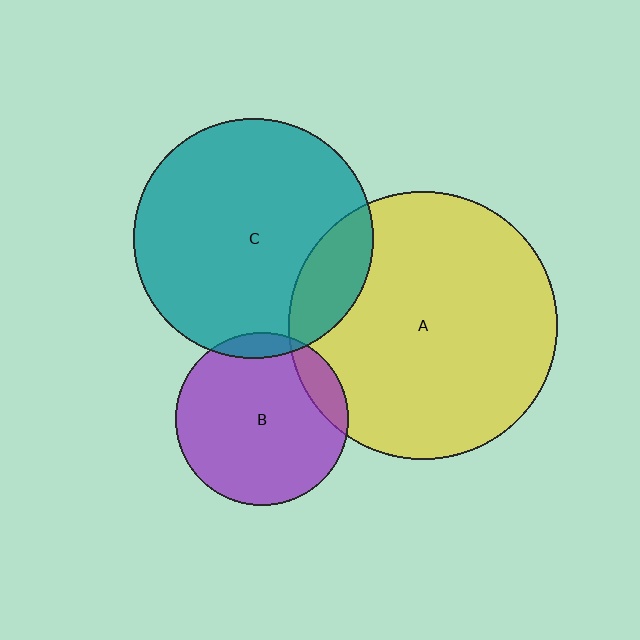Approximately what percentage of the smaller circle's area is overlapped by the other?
Approximately 5%.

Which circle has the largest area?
Circle A (yellow).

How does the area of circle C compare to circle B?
Approximately 1.9 times.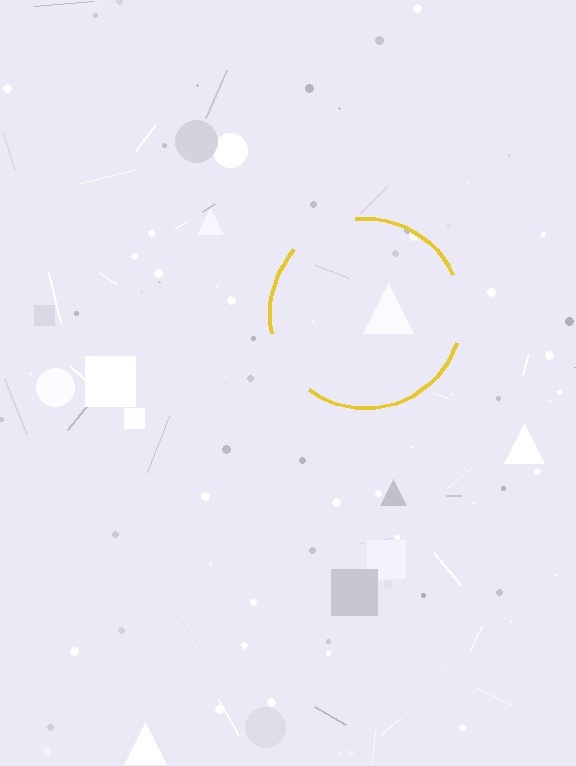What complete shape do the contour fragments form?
The contour fragments form a circle.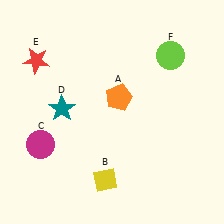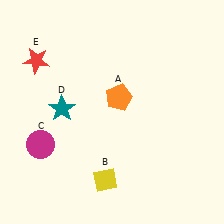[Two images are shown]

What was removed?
The lime circle (F) was removed in Image 2.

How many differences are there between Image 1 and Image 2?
There is 1 difference between the two images.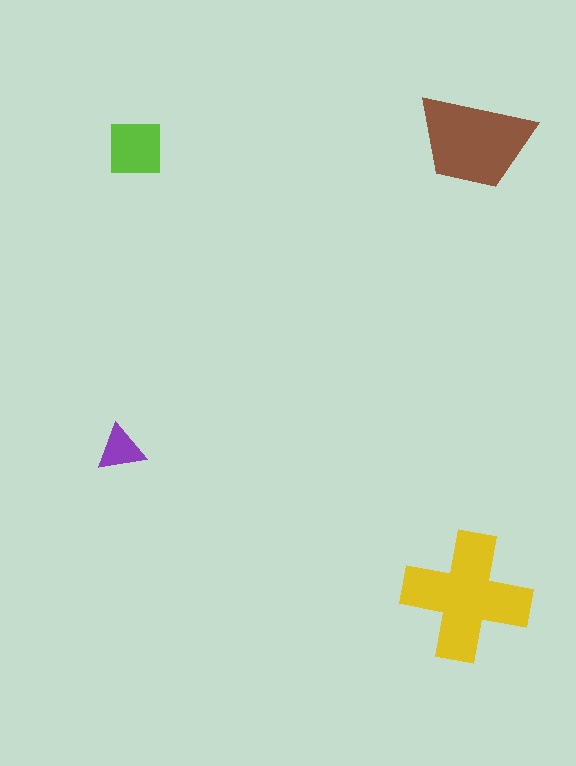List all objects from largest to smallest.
The yellow cross, the brown trapezoid, the lime square, the purple triangle.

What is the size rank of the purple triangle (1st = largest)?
4th.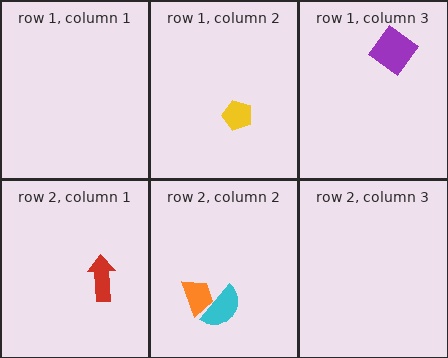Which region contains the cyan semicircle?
The row 2, column 2 region.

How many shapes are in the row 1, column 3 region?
1.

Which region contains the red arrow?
The row 2, column 1 region.